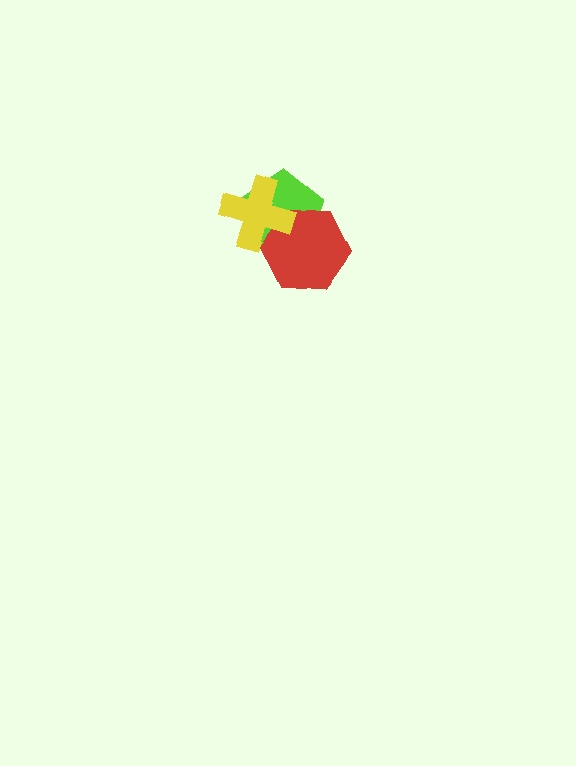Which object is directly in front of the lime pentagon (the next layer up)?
The red hexagon is directly in front of the lime pentagon.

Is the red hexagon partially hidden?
Yes, it is partially covered by another shape.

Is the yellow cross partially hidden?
No, no other shape covers it.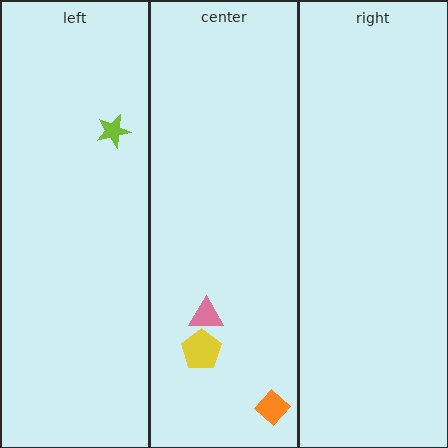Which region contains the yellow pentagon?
The center region.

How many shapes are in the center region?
3.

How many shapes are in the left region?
1.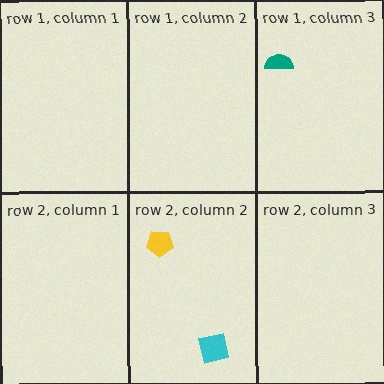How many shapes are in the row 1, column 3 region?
1.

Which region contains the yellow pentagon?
The row 2, column 2 region.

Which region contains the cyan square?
The row 2, column 2 region.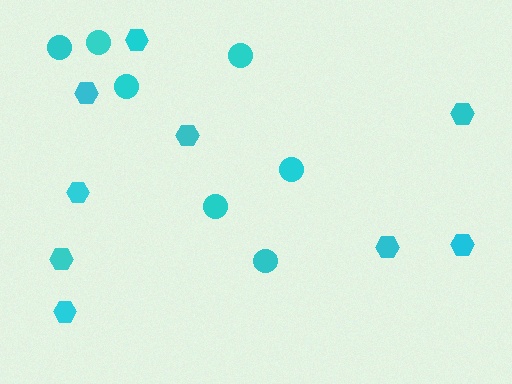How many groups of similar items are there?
There are 2 groups: one group of hexagons (9) and one group of circles (7).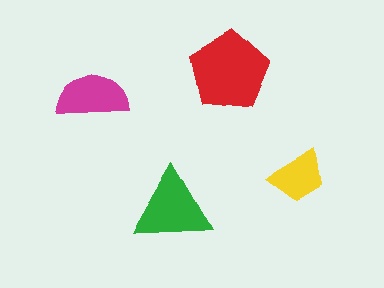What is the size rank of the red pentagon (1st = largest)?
1st.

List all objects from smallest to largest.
The yellow trapezoid, the magenta semicircle, the green triangle, the red pentagon.